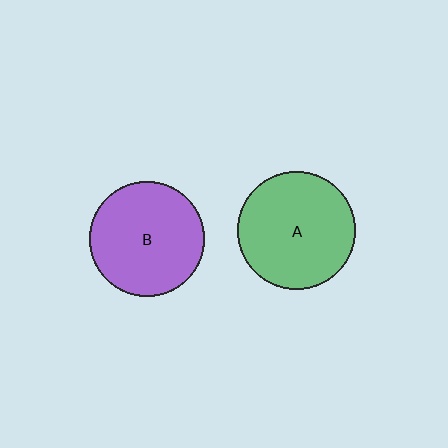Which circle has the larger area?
Circle A (green).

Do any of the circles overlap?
No, none of the circles overlap.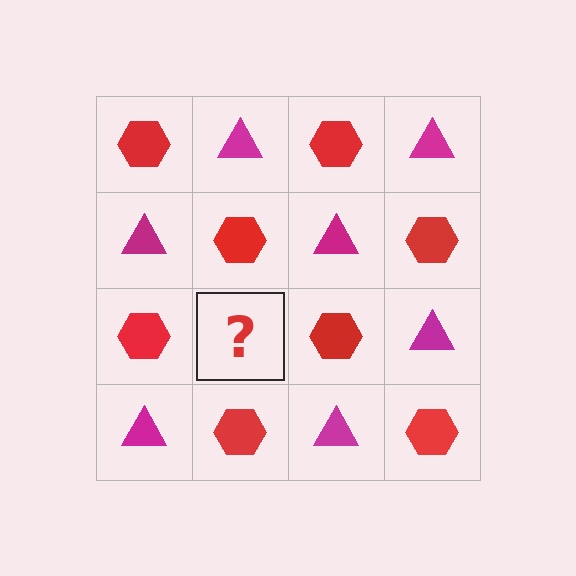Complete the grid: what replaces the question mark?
The question mark should be replaced with a magenta triangle.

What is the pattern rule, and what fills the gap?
The rule is that it alternates red hexagon and magenta triangle in a checkerboard pattern. The gap should be filled with a magenta triangle.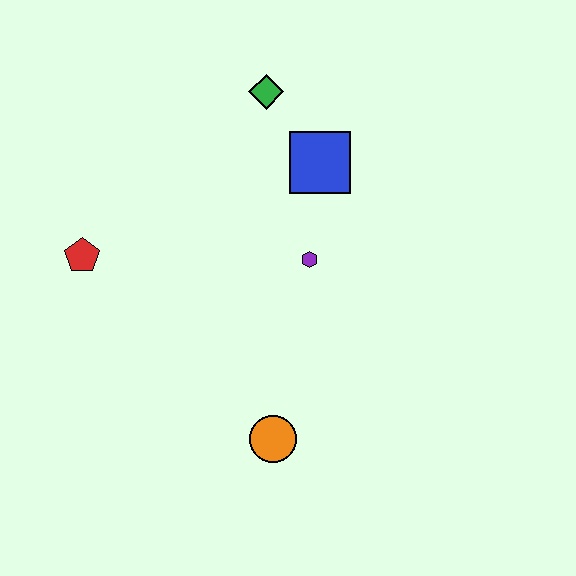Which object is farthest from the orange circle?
The green diamond is farthest from the orange circle.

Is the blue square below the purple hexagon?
No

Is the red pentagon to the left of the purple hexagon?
Yes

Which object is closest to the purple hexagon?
The blue square is closest to the purple hexagon.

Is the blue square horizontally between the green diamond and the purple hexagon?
No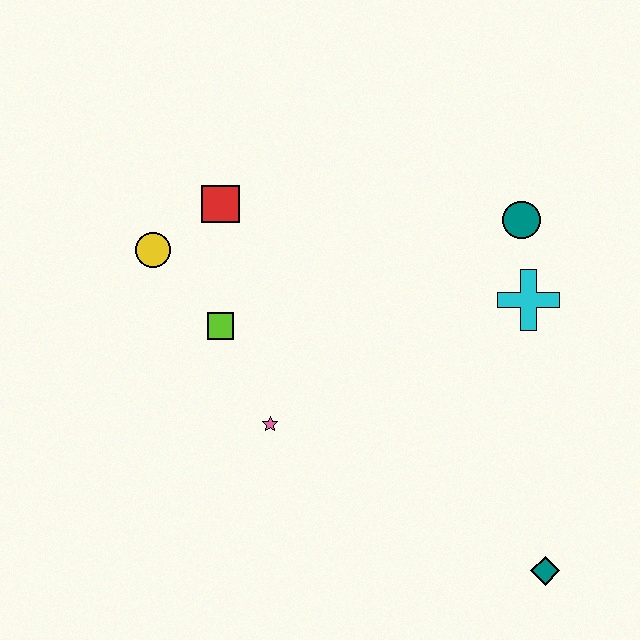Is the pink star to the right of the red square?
Yes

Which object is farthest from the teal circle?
The yellow circle is farthest from the teal circle.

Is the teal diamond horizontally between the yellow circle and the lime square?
No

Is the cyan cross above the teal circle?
No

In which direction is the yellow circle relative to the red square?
The yellow circle is to the left of the red square.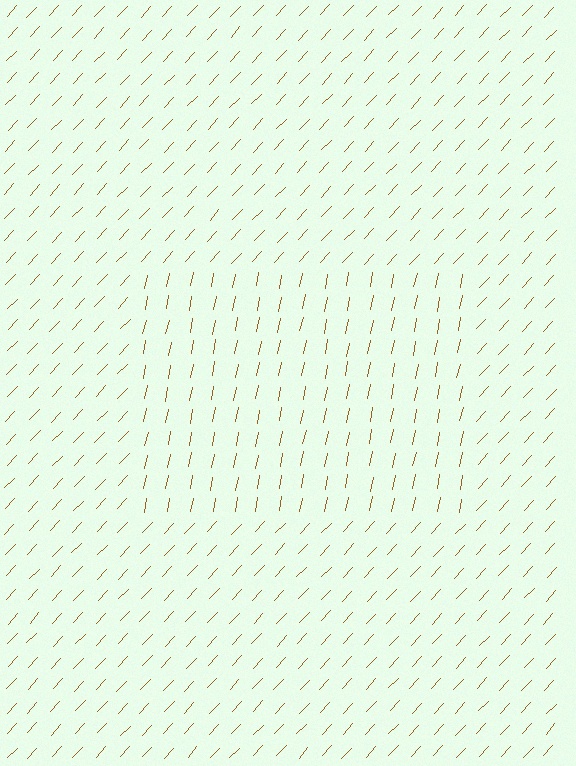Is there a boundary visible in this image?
Yes, there is a texture boundary formed by a change in line orientation.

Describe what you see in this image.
The image is filled with small brown line segments. A rectangle region in the image has lines oriented differently from the surrounding lines, creating a visible texture boundary.